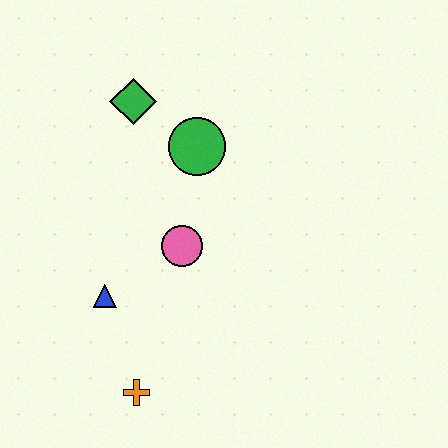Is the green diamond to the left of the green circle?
Yes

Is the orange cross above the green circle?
No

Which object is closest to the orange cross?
The blue triangle is closest to the orange cross.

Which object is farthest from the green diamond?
The orange cross is farthest from the green diamond.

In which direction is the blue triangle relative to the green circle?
The blue triangle is below the green circle.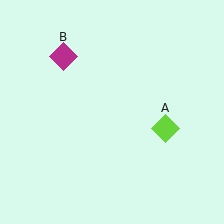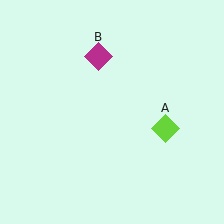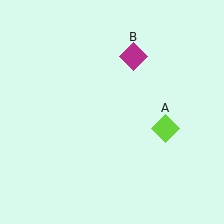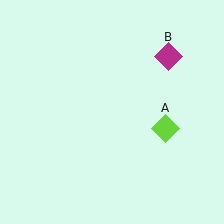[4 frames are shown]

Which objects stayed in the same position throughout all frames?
Lime diamond (object A) remained stationary.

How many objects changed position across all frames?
1 object changed position: magenta diamond (object B).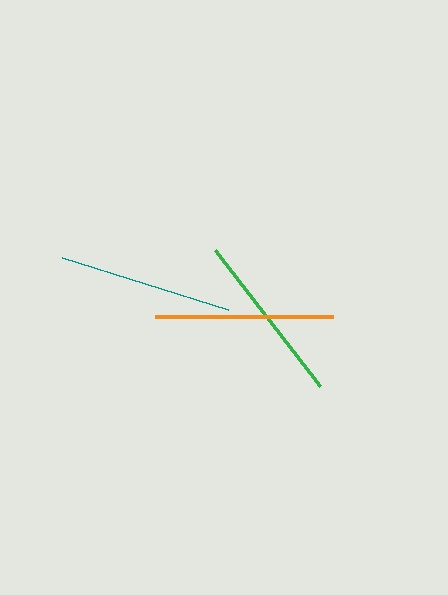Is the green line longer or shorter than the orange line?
The orange line is longer than the green line.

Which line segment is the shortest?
The green line is the shortest at approximately 172 pixels.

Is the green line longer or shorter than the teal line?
The teal line is longer than the green line.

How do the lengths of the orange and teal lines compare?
The orange and teal lines are approximately the same length.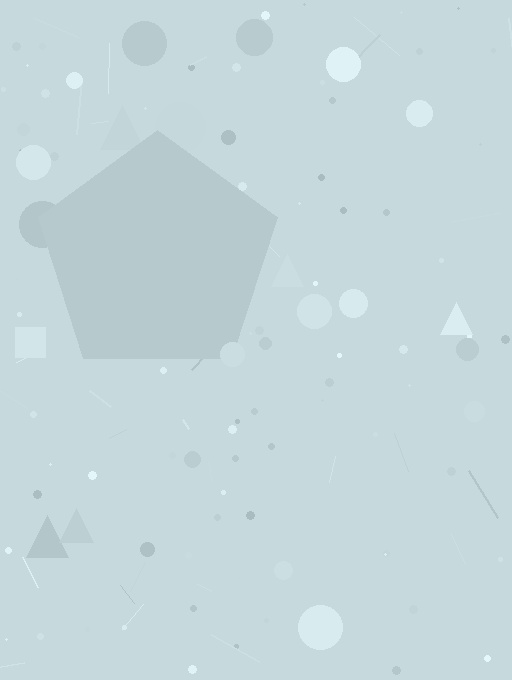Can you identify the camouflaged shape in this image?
The camouflaged shape is a pentagon.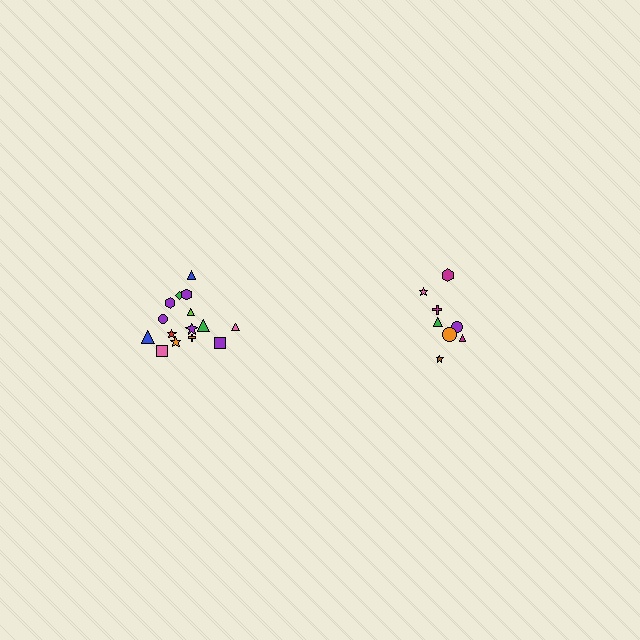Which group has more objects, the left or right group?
The left group.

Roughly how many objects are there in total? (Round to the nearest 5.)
Roughly 25 objects in total.